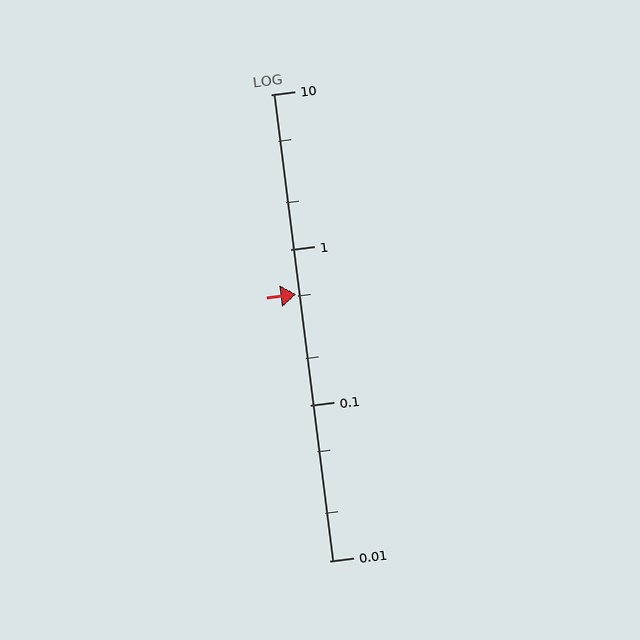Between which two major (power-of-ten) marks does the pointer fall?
The pointer is between 0.1 and 1.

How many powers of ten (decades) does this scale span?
The scale spans 3 decades, from 0.01 to 10.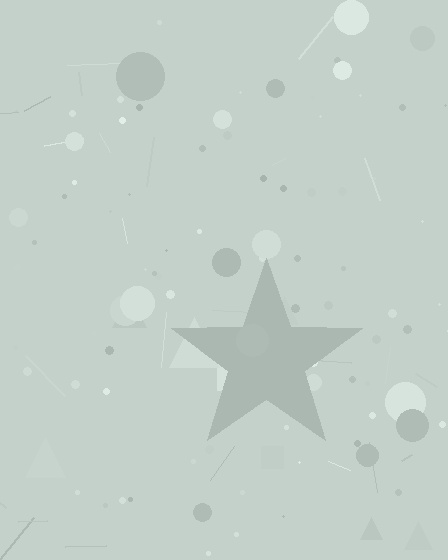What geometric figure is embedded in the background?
A star is embedded in the background.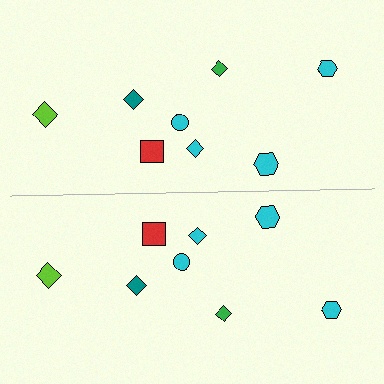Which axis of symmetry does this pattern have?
The pattern has a horizontal axis of symmetry running through the center of the image.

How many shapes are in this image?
There are 16 shapes in this image.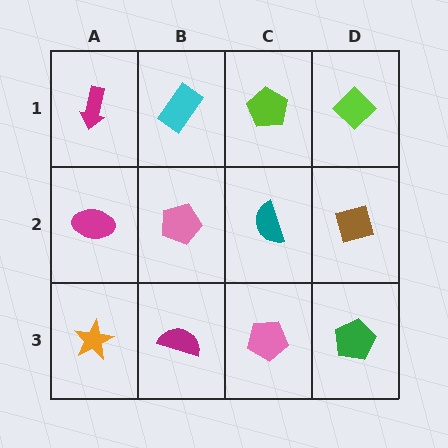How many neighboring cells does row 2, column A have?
3.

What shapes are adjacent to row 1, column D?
A brown diamond (row 2, column D), a lime pentagon (row 1, column C).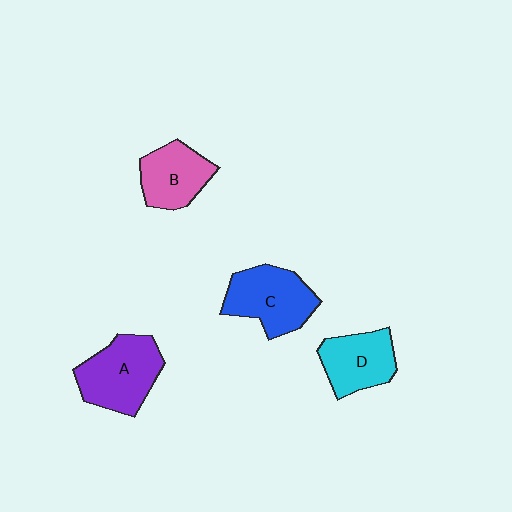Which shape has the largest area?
Shape A (purple).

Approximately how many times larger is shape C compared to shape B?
Approximately 1.2 times.